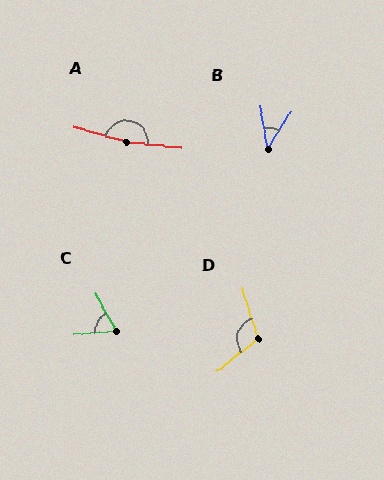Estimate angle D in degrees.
Approximately 112 degrees.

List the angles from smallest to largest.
B (41°), C (67°), D (112°), A (170°).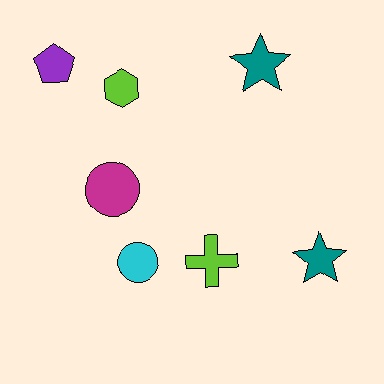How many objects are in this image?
There are 7 objects.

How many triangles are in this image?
There are no triangles.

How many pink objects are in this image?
There are no pink objects.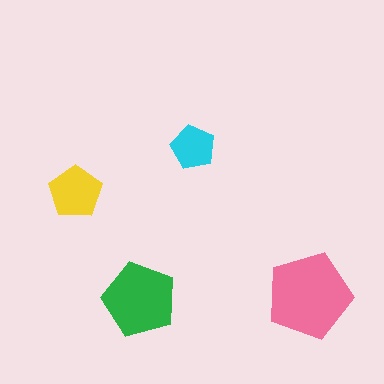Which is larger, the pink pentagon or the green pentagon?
The pink one.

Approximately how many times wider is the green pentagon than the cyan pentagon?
About 1.5 times wider.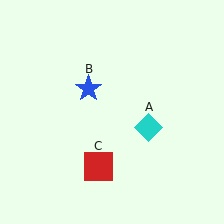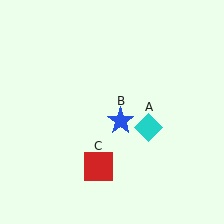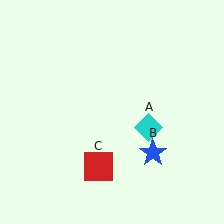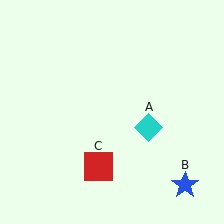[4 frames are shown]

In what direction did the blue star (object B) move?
The blue star (object B) moved down and to the right.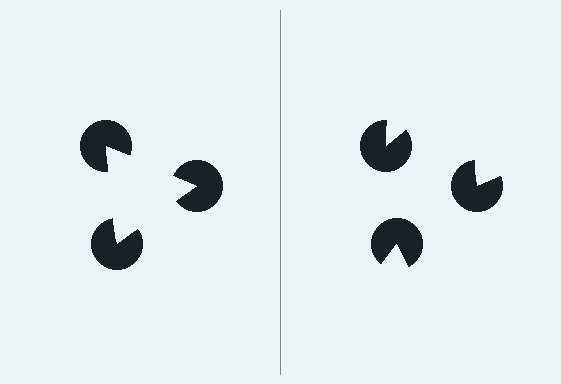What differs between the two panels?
The pac-man discs are positioned identically on both sides; only the wedge orientations differ. On the left they align to a triangle; on the right they are misaligned.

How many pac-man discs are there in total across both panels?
6 — 3 on each side.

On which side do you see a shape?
An illusory triangle appears on the left side. On the right side the wedge cuts are rotated, so no coherent shape forms.